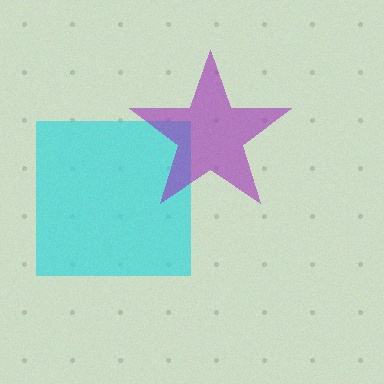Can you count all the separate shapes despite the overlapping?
Yes, there are 2 separate shapes.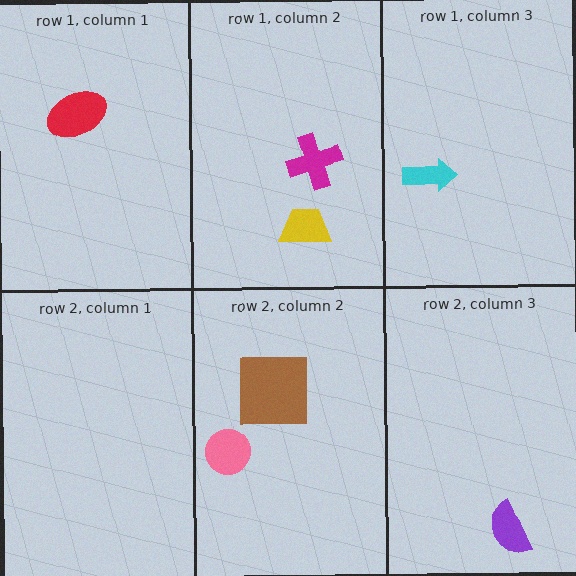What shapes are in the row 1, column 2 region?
The magenta cross, the yellow trapezoid.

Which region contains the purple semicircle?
The row 2, column 3 region.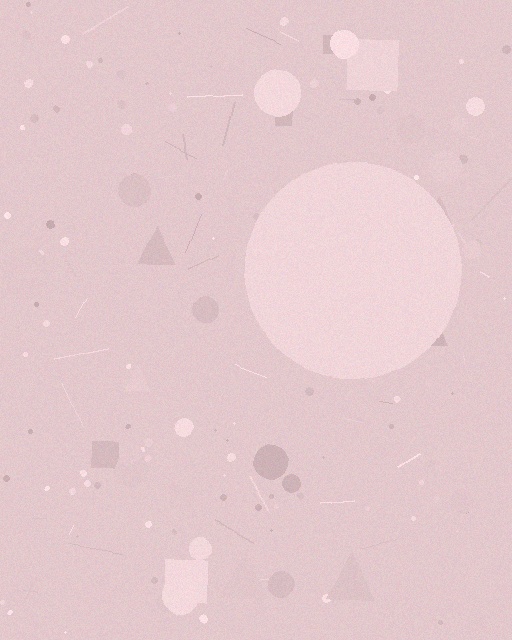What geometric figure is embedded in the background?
A circle is embedded in the background.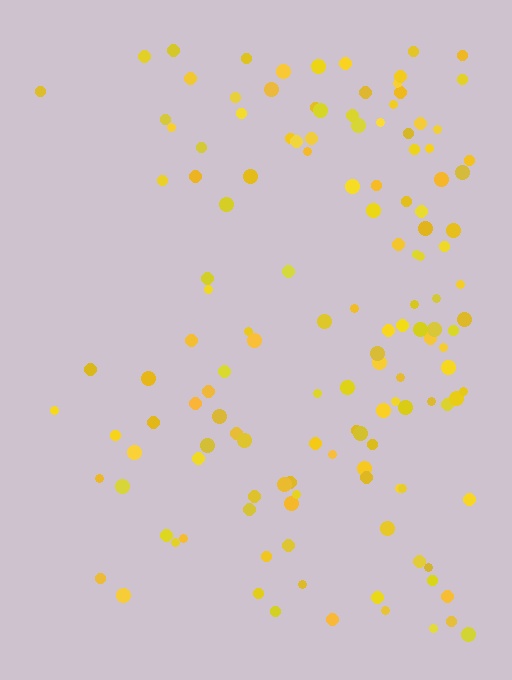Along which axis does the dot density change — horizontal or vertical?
Horizontal.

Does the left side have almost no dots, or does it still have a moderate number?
Still a moderate number, just noticeably fewer than the right.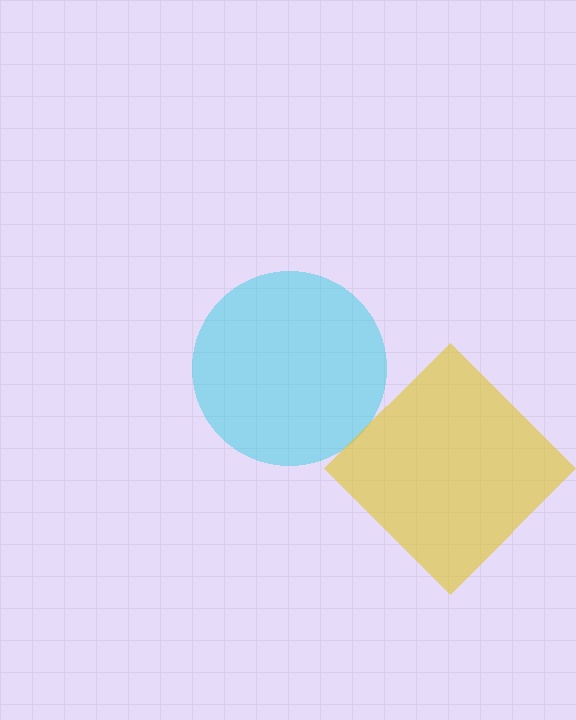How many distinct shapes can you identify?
There are 2 distinct shapes: a cyan circle, a yellow diamond.